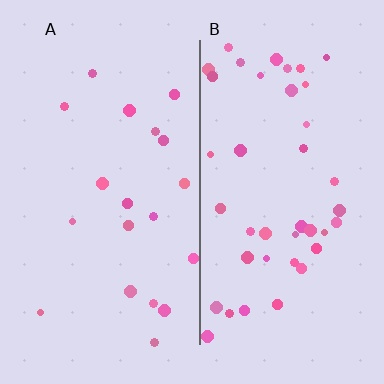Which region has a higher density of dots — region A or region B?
B (the right).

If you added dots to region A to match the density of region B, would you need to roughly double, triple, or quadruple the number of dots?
Approximately double.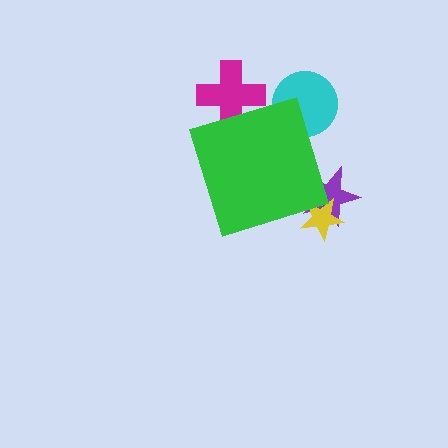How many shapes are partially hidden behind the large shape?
4 shapes are partially hidden.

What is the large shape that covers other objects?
A green diamond.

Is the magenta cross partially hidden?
Yes, the magenta cross is partially hidden behind the green diamond.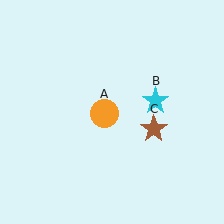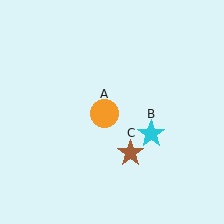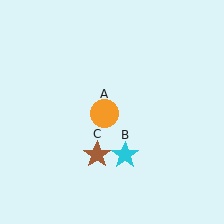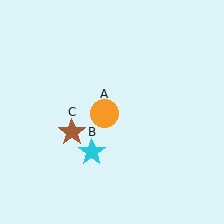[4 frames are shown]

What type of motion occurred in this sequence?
The cyan star (object B), brown star (object C) rotated clockwise around the center of the scene.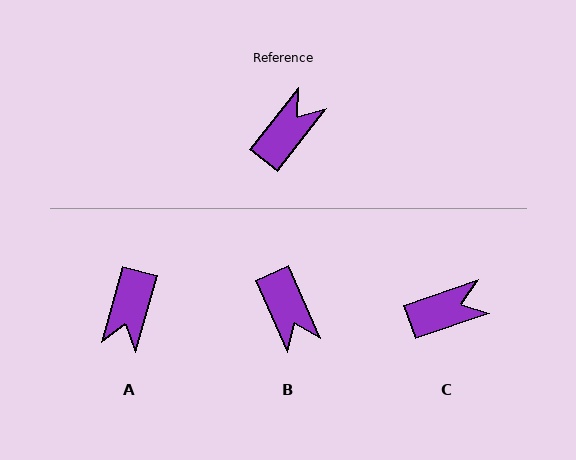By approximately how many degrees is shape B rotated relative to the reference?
Approximately 118 degrees clockwise.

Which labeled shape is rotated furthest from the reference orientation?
A, about 158 degrees away.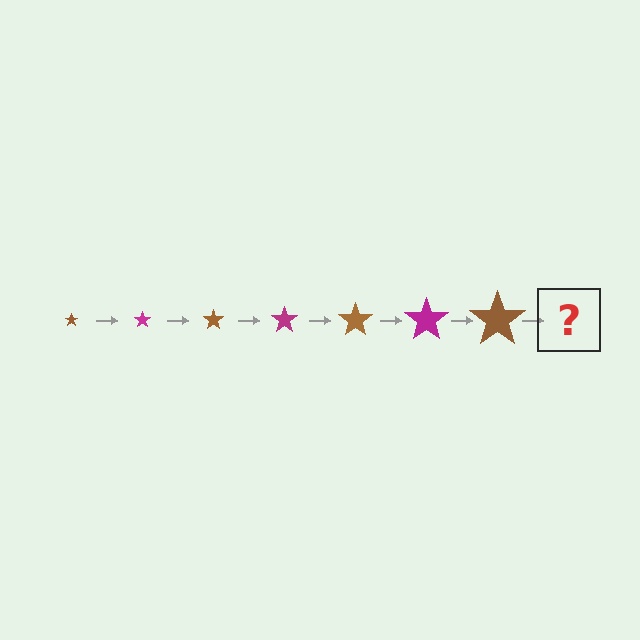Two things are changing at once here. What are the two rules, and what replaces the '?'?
The two rules are that the star grows larger each step and the color cycles through brown and magenta. The '?' should be a magenta star, larger than the previous one.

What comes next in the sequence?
The next element should be a magenta star, larger than the previous one.